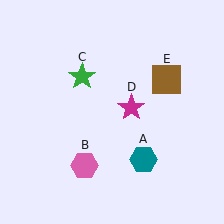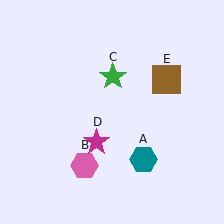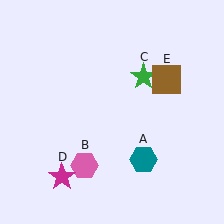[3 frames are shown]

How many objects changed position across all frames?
2 objects changed position: green star (object C), magenta star (object D).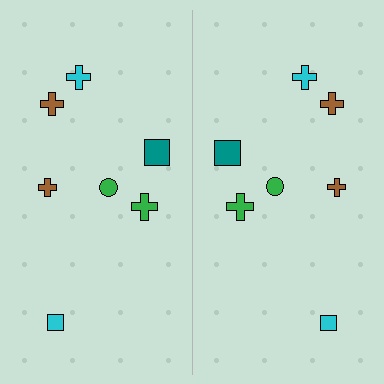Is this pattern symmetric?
Yes, this pattern has bilateral (reflection) symmetry.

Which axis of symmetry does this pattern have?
The pattern has a vertical axis of symmetry running through the center of the image.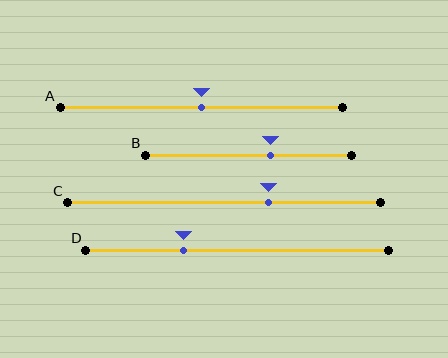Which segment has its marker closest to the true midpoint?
Segment A has its marker closest to the true midpoint.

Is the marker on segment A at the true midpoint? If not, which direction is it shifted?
Yes, the marker on segment A is at the true midpoint.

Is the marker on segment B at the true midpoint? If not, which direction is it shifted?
No, the marker on segment B is shifted to the right by about 11% of the segment length.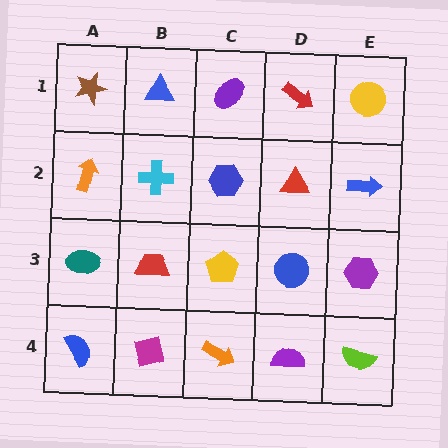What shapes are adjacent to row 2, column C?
A purple ellipse (row 1, column C), a yellow pentagon (row 3, column C), a cyan cross (row 2, column B), a red triangle (row 2, column D).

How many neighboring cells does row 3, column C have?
4.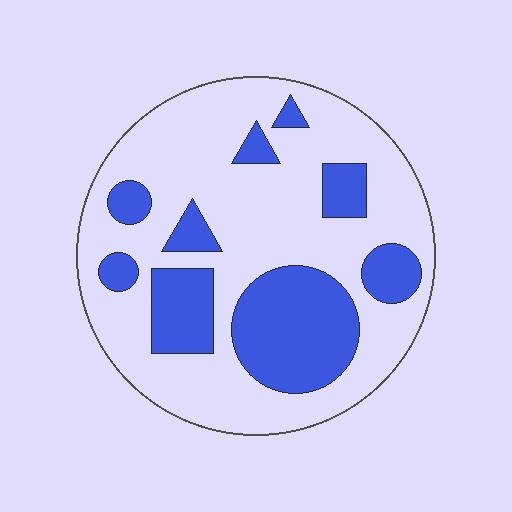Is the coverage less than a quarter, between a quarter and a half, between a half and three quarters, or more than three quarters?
Between a quarter and a half.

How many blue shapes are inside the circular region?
9.